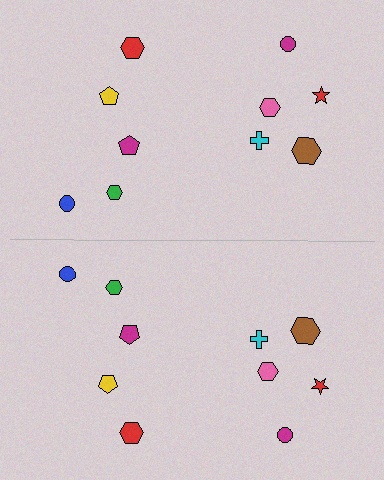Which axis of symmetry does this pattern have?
The pattern has a horizontal axis of symmetry running through the center of the image.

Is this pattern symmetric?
Yes, this pattern has bilateral (reflection) symmetry.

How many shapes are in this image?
There are 20 shapes in this image.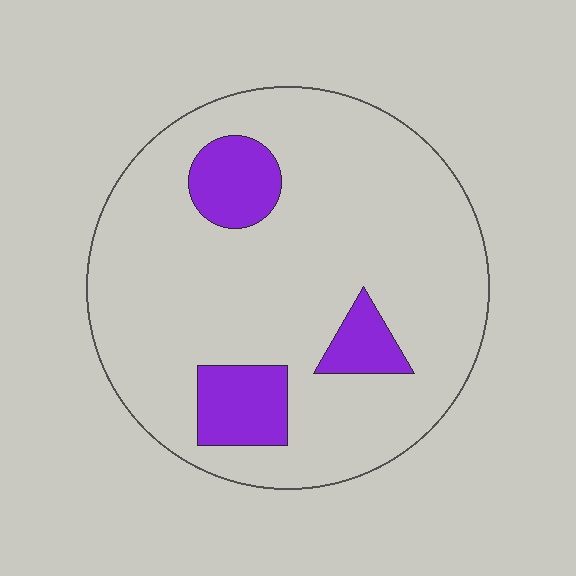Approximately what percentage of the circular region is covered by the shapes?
Approximately 15%.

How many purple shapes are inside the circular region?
3.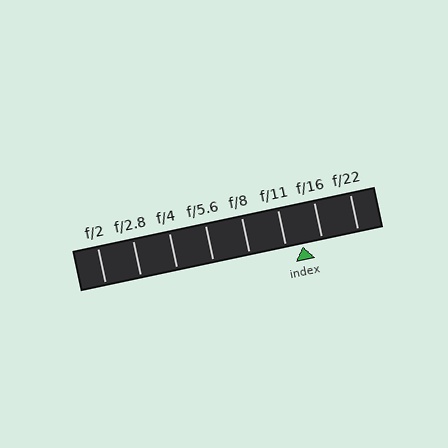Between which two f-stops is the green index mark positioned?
The index mark is between f/11 and f/16.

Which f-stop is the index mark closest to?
The index mark is closest to f/11.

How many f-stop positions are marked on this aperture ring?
There are 8 f-stop positions marked.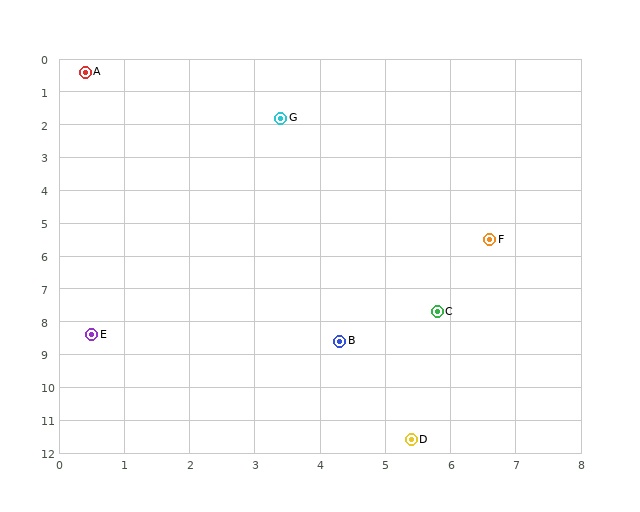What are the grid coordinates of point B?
Point B is at approximately (4.3, 8.6).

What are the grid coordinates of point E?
Point E is at approximately (0.5, 8.4).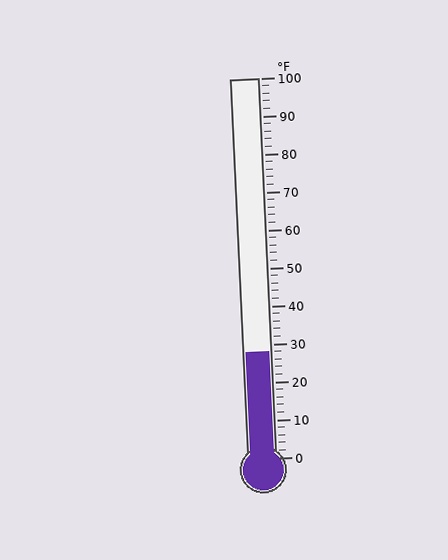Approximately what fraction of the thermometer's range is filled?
The thermometer is filled to approximately 30% of its range.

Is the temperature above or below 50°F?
The temperature is below 50°F.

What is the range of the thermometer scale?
The thermometer scale ranges from 0°F to 100°F.